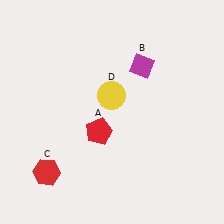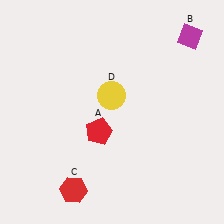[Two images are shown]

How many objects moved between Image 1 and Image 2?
2 objects moved between the two images.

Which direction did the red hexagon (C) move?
The red hexagon (C) moved right.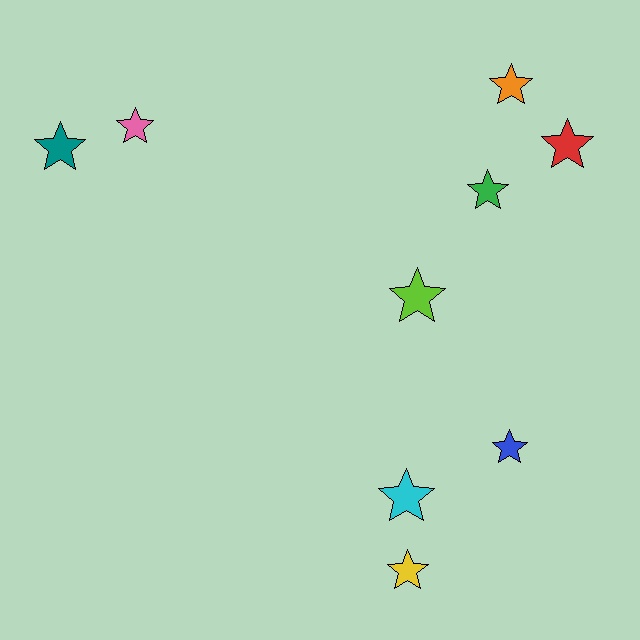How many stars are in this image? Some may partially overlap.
There are 9 stars.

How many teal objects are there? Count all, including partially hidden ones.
There is 1 teal object.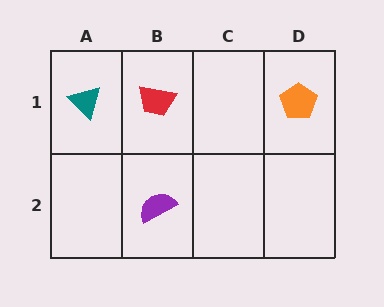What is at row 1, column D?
An orange pentagon.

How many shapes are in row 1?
3 shapes.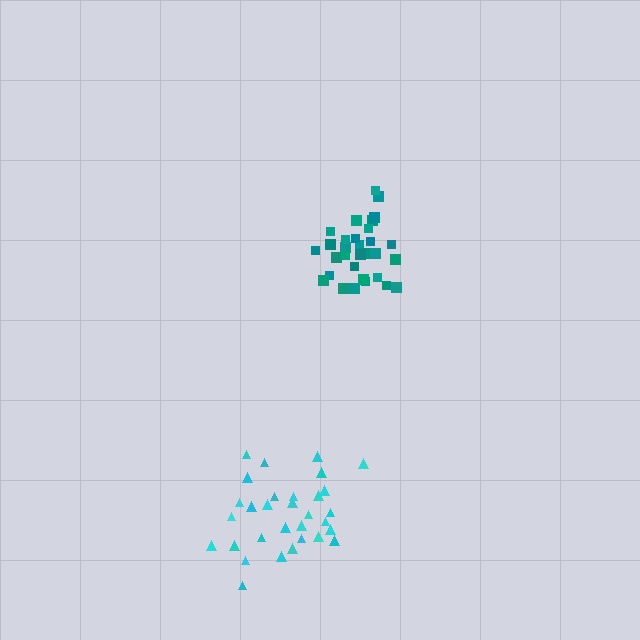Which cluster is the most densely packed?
Teal.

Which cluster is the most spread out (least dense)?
Cyan.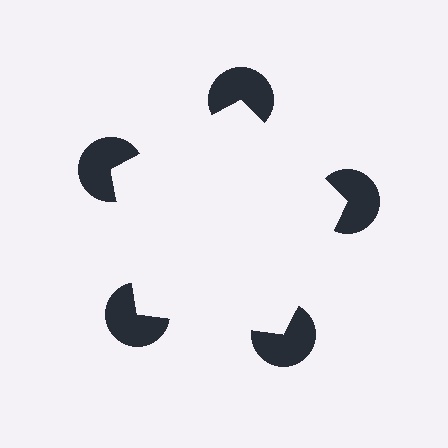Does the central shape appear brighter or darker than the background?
It typically appears slightly brighter than the background, even though no actual brightness change is drawn.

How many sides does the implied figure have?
5 sides.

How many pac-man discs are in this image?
There are 5 — one at each vertex of the illusory pentagon.